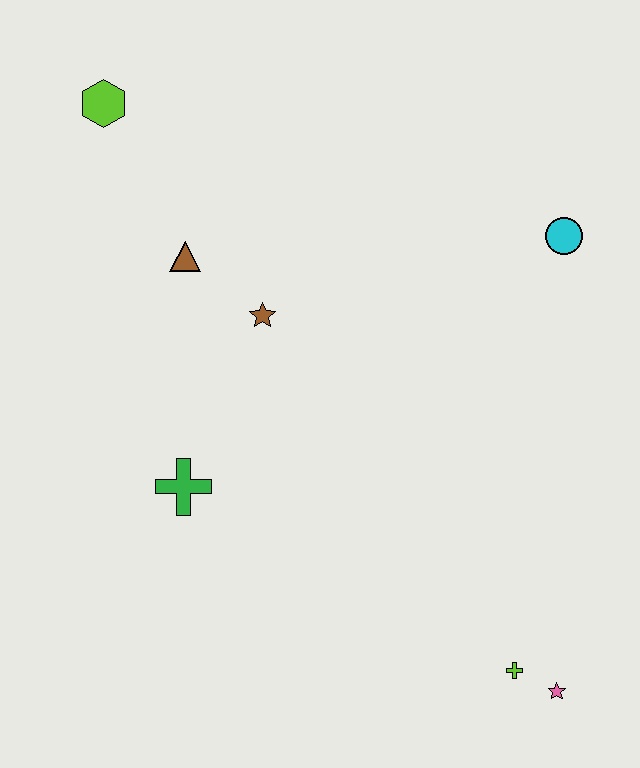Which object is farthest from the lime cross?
The lime hexagon is farthest from the lime cross.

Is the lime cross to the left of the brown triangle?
No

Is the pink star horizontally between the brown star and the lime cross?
No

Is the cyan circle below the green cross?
No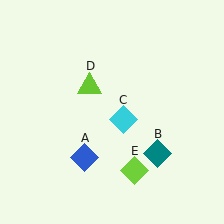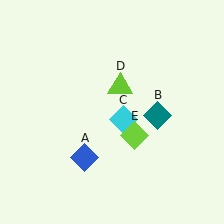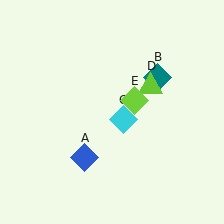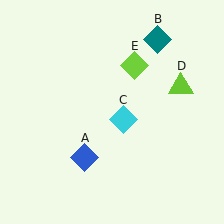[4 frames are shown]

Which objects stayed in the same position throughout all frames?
Blue diamond (object A) and cyan diamond (object C) remained stationary.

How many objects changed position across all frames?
3 objects changed position: teal diamond (object B), lime triangle (object D), lime diamond (object E).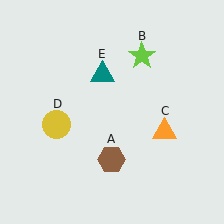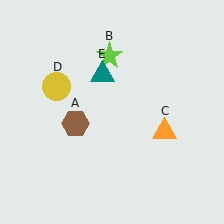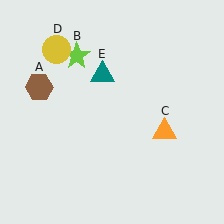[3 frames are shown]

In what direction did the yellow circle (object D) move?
The yellow circle (object D) moved up.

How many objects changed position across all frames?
3 objects changed position: brown hexagon (object A), lime star (object B), yellow circle (object D).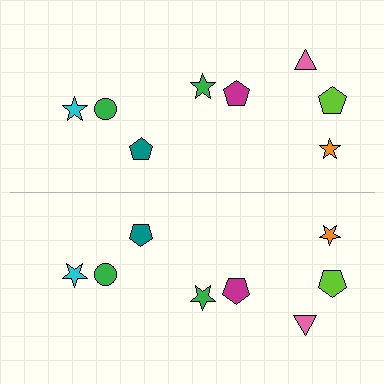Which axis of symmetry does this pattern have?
The pattern has a horizontal axis of symmetry running through the center of the image.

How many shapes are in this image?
There are 16 shapes in this image.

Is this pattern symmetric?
Yes, this pattern has bilateral (reflection) symmetry.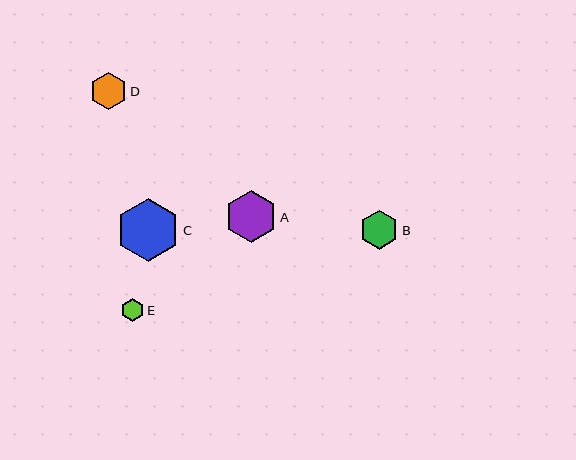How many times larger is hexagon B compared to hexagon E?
Hexagon B is approximately 1.7 times the size of hexagon E.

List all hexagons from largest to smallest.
From largest to smallest: C, A, B, D, E.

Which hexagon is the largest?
Hexagon C is the largest with a size of approximately 63 pixels.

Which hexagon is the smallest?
Hexagon E is the smallest with a size of approximately 23 pixels.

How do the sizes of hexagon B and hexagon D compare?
Hexagon B and hexagon D are approximately the same size.